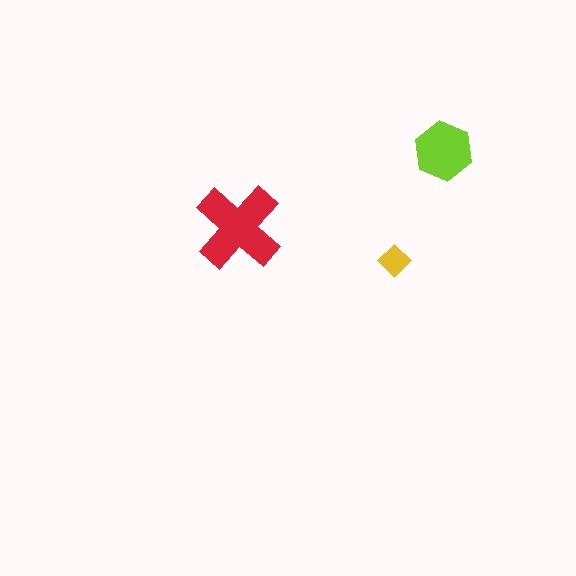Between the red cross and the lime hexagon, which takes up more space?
The red cross.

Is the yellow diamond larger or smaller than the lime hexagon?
Smaller.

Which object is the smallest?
The yellow diamond.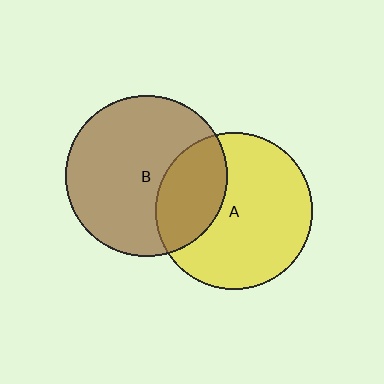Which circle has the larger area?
Circle B (brown).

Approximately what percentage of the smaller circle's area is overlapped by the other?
Approximately 30%.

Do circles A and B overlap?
Yes.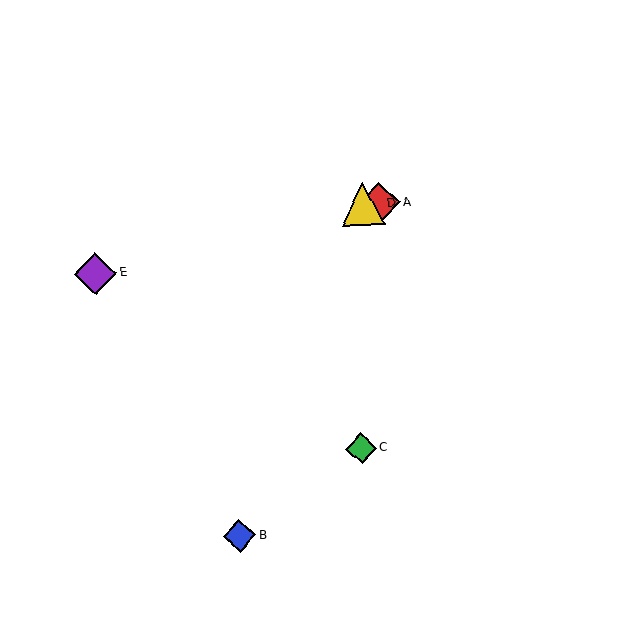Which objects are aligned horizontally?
Objects A, D are aligned horizontally.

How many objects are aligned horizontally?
2 objects (A, D) are aligned horizontally.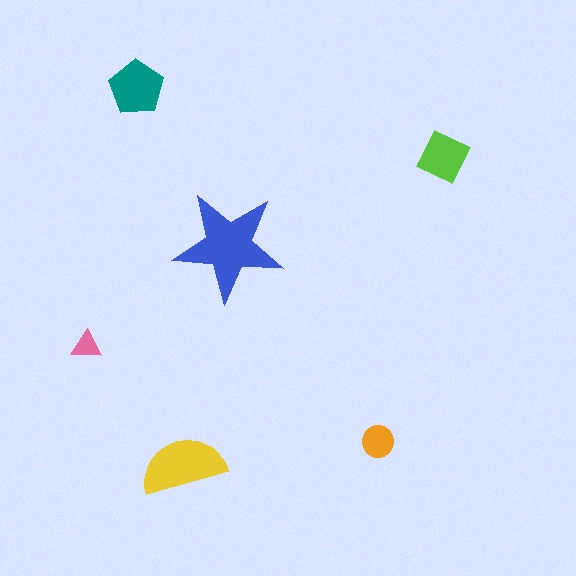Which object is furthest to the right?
The lime diamond is rightmost.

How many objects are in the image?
There are 6 objects in the image.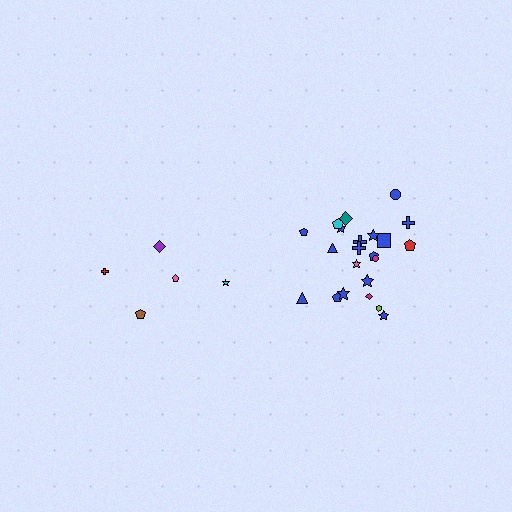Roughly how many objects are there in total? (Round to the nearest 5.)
Roughly 25 objects in total.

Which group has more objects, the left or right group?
The right group.